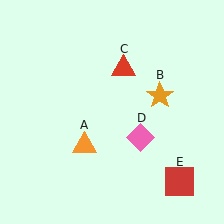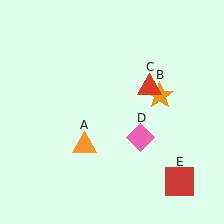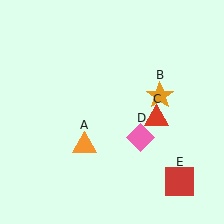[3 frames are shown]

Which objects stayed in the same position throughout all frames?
Orange triangle (object A) and orange star (object B) and pink diamond (object D) and red square (object E) remained stationary.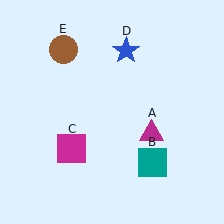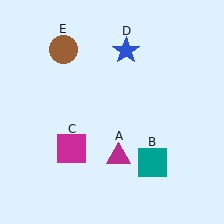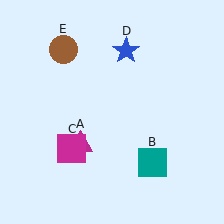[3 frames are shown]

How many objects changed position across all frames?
1 object changed position: magenta triangle (object A).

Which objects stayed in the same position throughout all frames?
Teal square (object B) and magenta square (object C) and blue star (object D) and brown circle (object E) remained stationary.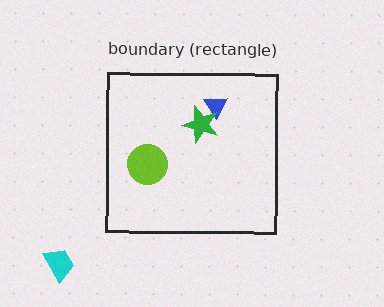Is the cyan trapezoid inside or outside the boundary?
Outside.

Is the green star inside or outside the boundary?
Inside.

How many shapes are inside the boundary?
3 inside, 1 outside.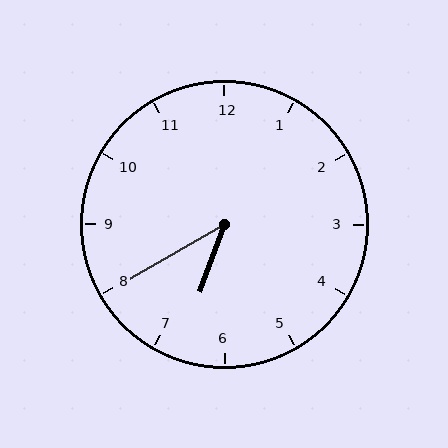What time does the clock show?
6:40.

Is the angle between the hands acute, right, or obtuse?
It is acute.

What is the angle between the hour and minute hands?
Approximately 40 degrees.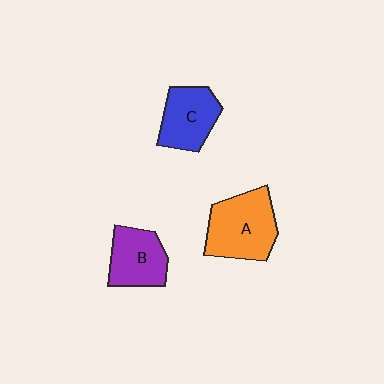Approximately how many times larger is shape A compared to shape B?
Approximately 1.3 times.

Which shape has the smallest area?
Shape B (purple).